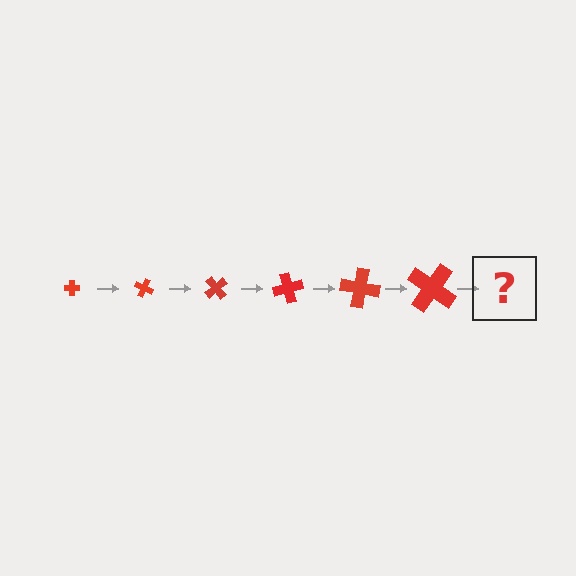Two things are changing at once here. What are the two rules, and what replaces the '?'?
The two rules are that the cross grows larger each step and it rotates 25 degrees each step. The '?' should be a cross, larger than the previous one and rotated 150 degrees from the start.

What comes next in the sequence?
The next element should be a cross, larger than the previous one and rotated 150 degrees from the start.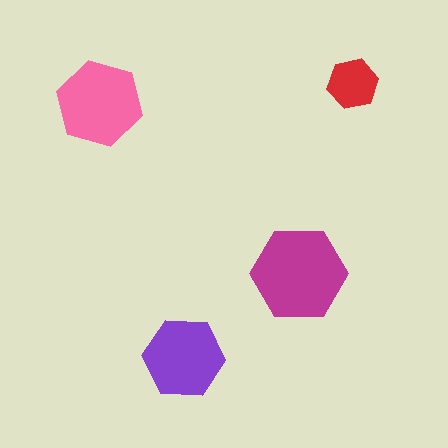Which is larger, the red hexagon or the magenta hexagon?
The magenta one.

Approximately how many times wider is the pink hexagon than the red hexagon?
About 1.5 times wider.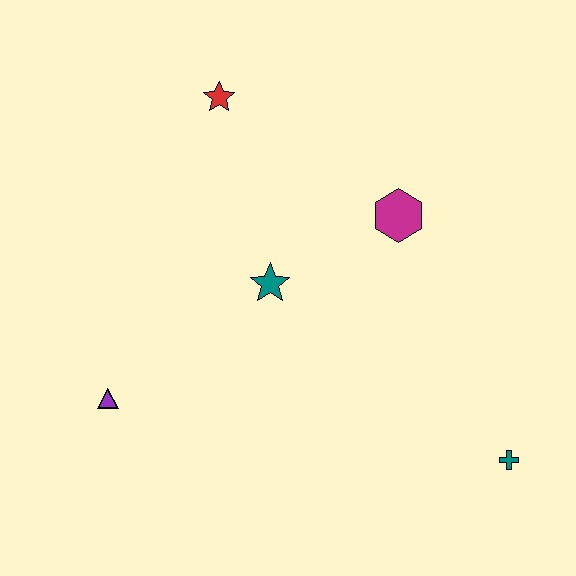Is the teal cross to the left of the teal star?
No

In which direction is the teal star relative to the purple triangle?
The teal star is to the right of the purple triangle.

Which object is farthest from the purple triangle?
The teal cross is farthest from the purple triangle.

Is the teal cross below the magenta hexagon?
Yes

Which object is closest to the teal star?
The magenta hexagon is closest to the teal star.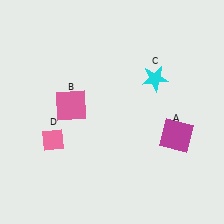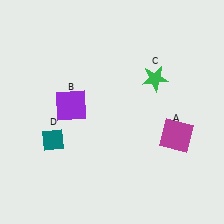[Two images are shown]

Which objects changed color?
B changed from pink to purple. C changed from cyan to green. D changed from pink to teal.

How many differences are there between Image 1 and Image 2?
There are 3 differences between the two images.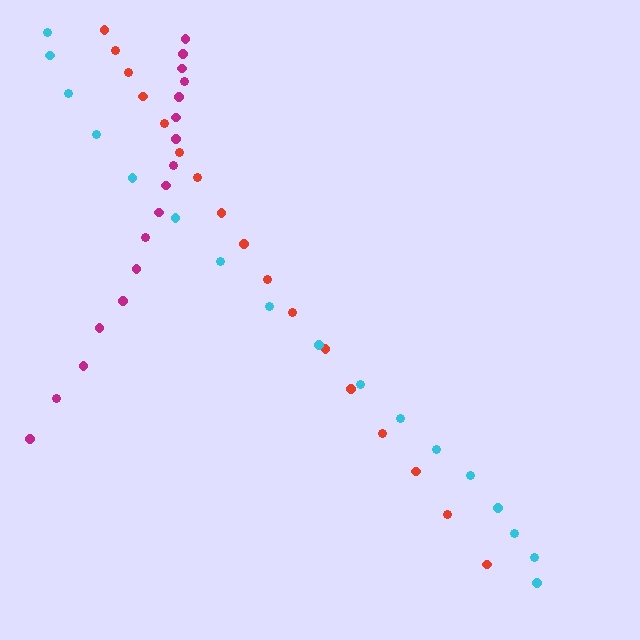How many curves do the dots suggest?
There are 3 distinct paths.